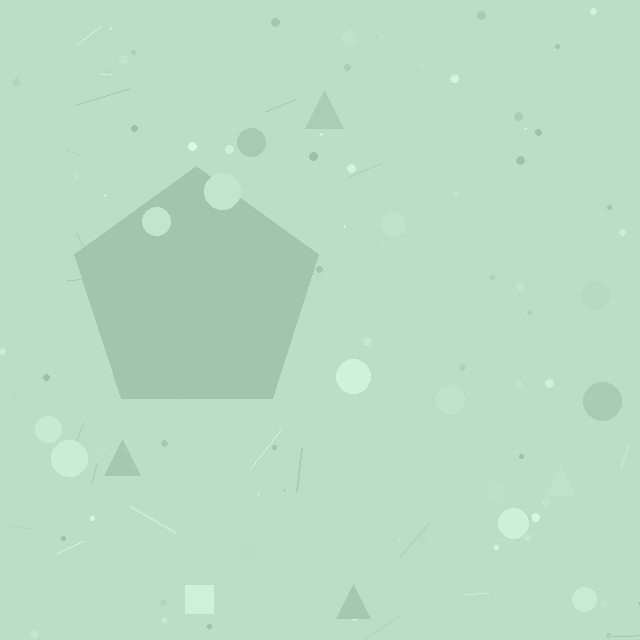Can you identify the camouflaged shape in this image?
The camouflaged shape is a pentagon.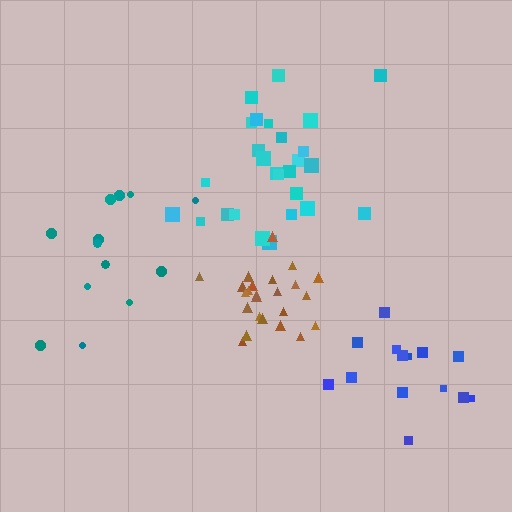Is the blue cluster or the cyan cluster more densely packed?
Cyan.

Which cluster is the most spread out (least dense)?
Teal.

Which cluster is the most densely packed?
Brown.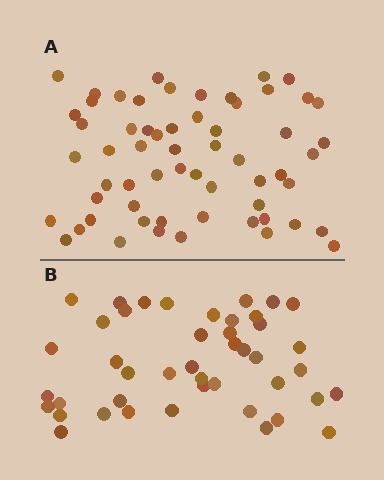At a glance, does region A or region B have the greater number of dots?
Region A (the top region) has more dots.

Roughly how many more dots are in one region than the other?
Region A has approximately 15 more dots than region B.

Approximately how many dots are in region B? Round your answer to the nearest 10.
About 40 dots. (The exact count is 44, which rounds to 40.)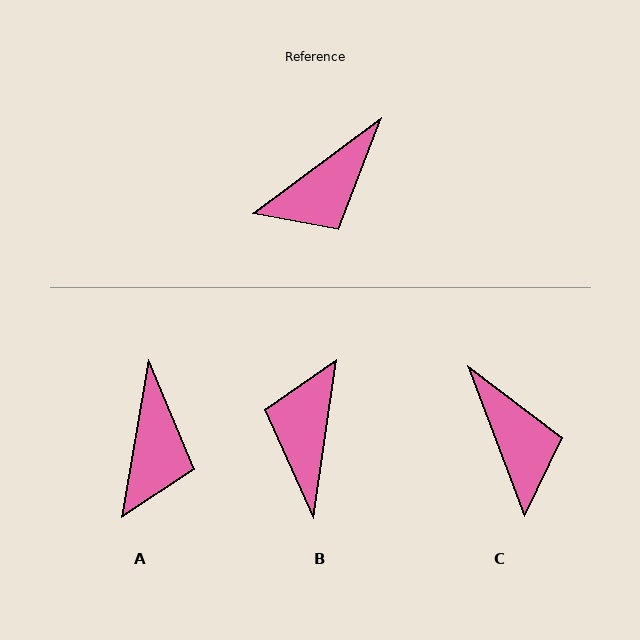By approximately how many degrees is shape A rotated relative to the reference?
Approximately 44 degrees counter-clockwise.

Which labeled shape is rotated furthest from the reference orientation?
B, about 135 degrees away.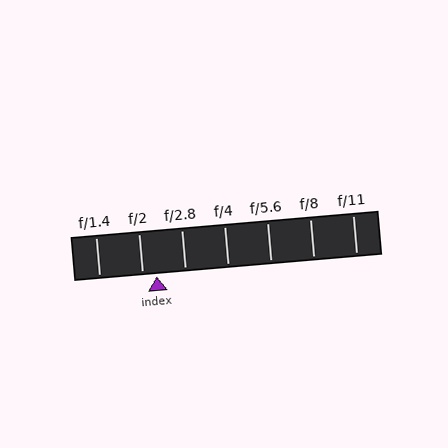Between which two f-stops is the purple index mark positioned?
The index mark is between f/2 and f/2.8.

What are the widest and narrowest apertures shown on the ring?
The widest aperture shown is f/1.4 and the narrowest is f/11.